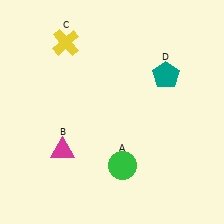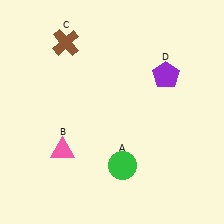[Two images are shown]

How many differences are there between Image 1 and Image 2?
There are 3 differences between the two images.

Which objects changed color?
B changed from magenta to pink. C changed from yellow to brown. D changed from teal to purple.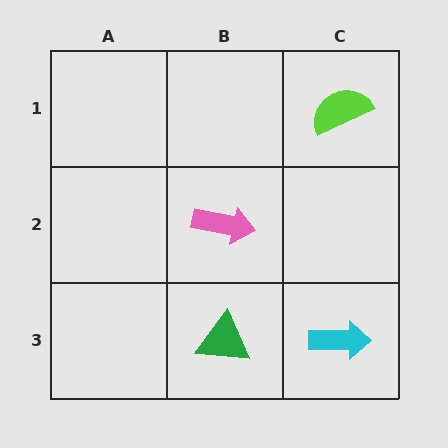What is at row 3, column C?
A cyan arrow.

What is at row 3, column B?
A green triangle.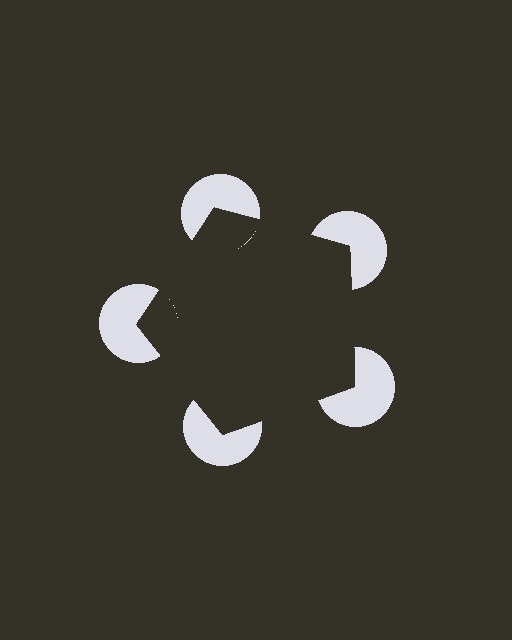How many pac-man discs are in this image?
There are 5 — one at each vertex of the illusory pentagon.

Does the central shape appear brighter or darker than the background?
It typically appears slightly darker than the background, even though no actual brightness change is drawn.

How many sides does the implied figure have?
5 sides.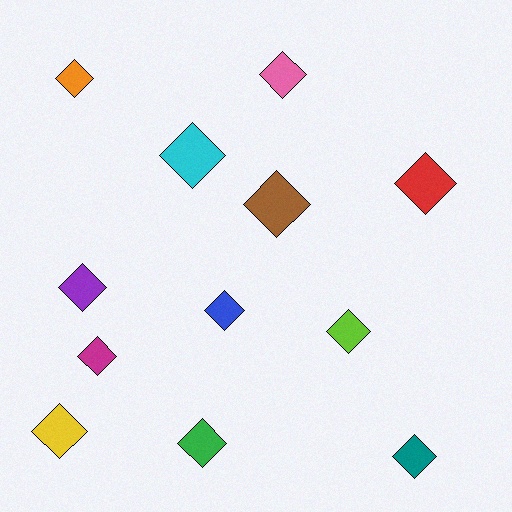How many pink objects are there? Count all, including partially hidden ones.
There is 1 pink object.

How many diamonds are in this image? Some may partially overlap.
There are 12 diamonds.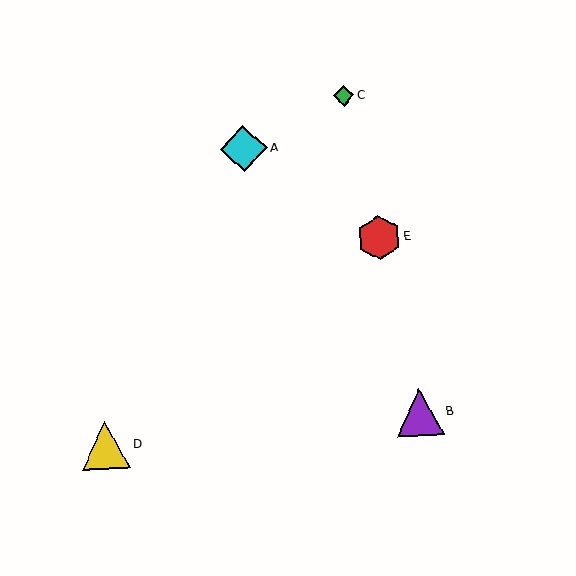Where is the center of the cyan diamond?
The center of the cyan diamond is at (244, 149).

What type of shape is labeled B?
Shape B is a purple triangle.